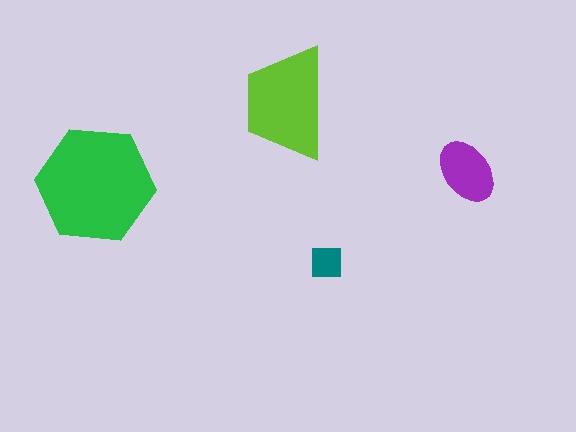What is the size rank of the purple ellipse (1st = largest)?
3rd.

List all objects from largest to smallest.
The green hexagon, the lime trapezoid, the purple ellipse, the teal square.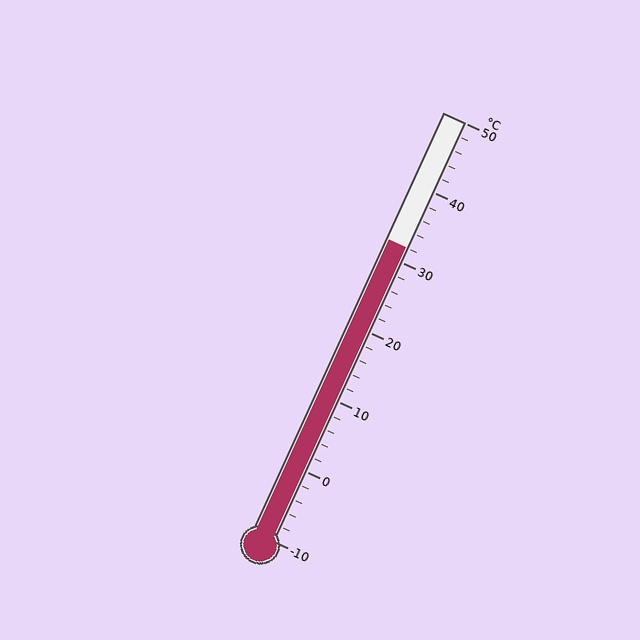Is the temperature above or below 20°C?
The temperature is above 20°C.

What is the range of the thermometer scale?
The thermometer scale ranges from -10°C to 50°C.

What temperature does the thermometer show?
The thermometer shows approximately 32°C.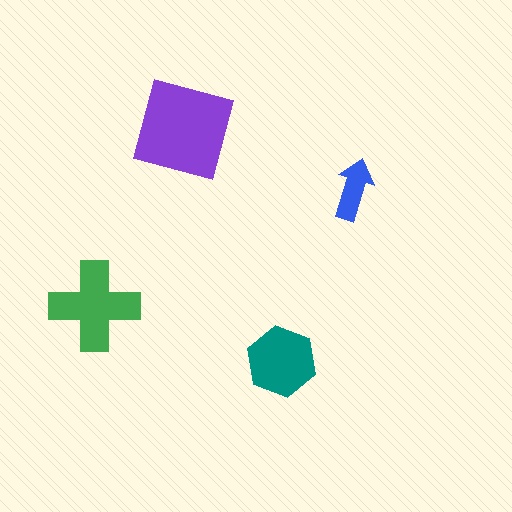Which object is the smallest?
The blue arrow.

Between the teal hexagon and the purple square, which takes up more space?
The purple square.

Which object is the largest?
The purple square.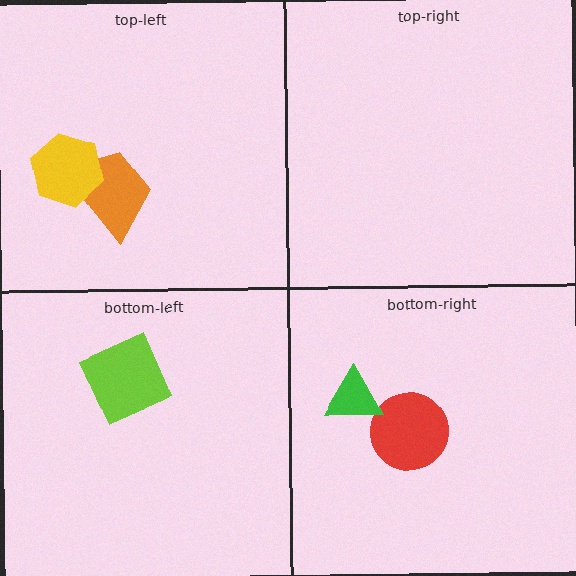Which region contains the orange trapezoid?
The top-left region.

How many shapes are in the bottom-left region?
1.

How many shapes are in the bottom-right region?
2.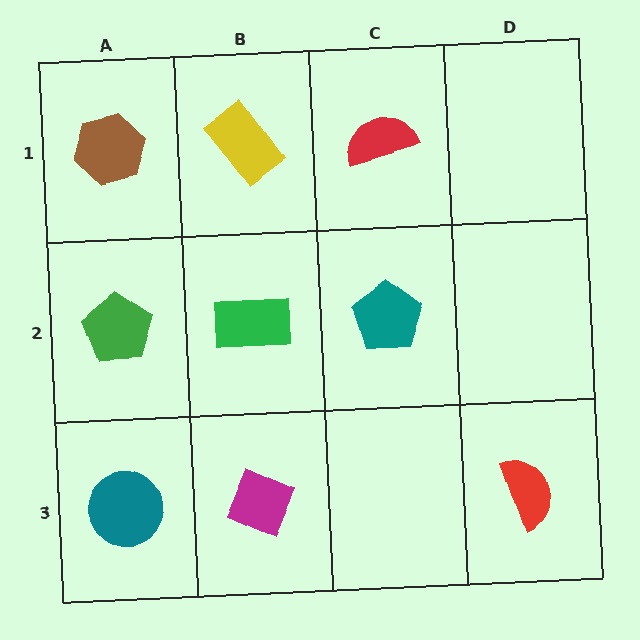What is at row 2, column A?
A green pentagon.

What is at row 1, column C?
A red semicircle.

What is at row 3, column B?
A magenta diamond.